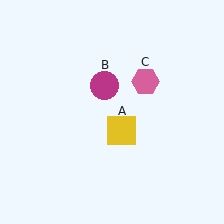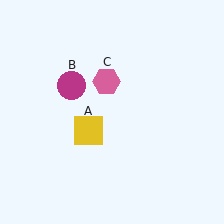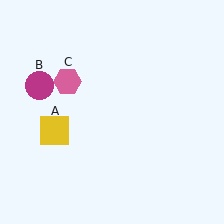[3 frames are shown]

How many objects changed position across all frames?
3 objects changed position: yellow square (object A), magenta circle (object B), pink hexagon (object C).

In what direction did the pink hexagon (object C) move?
The pink hexagon (object C) moved left.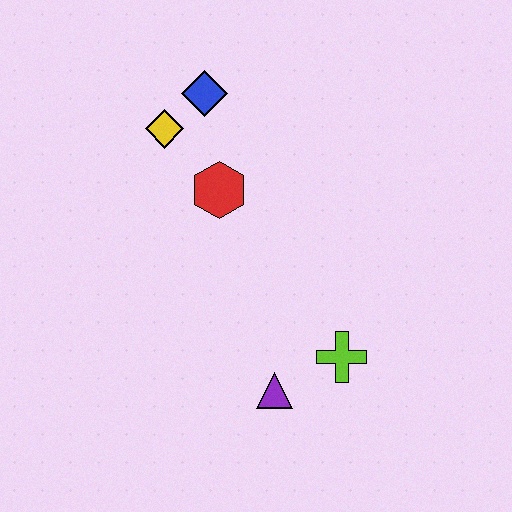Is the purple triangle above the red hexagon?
No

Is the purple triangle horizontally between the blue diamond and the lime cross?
Yes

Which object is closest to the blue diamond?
The yellow diamond is closest to the blue diamond.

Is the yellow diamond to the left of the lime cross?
Yes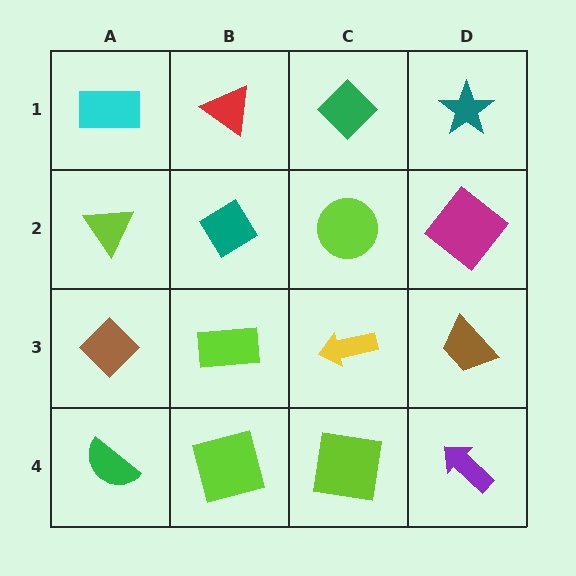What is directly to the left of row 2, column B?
A lime triangle.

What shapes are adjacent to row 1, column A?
A lime triangle (row 2, column A), a red triangle (row 1, column B).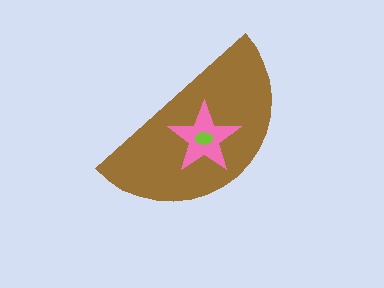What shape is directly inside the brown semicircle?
The pink star.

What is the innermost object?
The lime ellipse.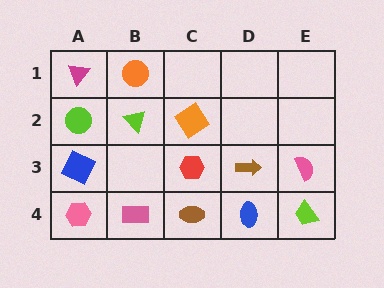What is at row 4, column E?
A lime trapezoid.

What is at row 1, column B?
An orange circle.